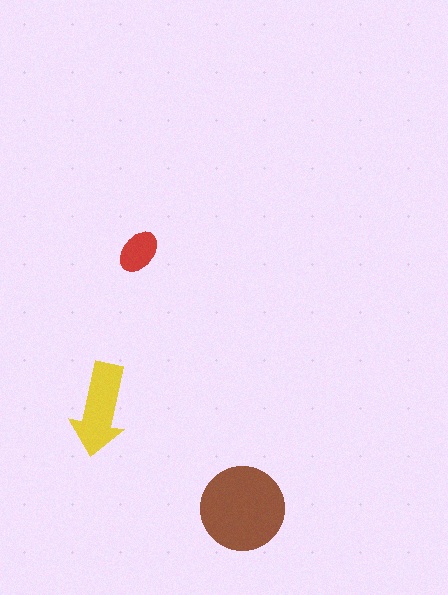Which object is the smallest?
The red ellipse.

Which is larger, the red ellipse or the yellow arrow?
The yellow arrow.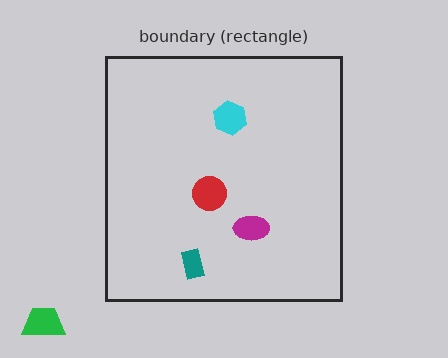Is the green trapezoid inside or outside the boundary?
Outside.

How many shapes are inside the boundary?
4 inside, 1 outside.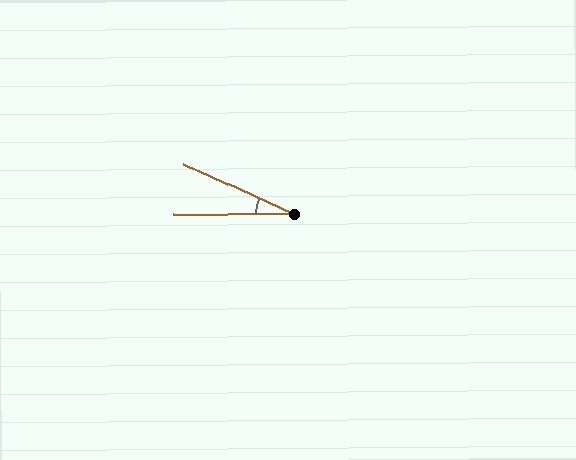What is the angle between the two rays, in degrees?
Approximately 24 degrees.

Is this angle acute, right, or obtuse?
It is acute.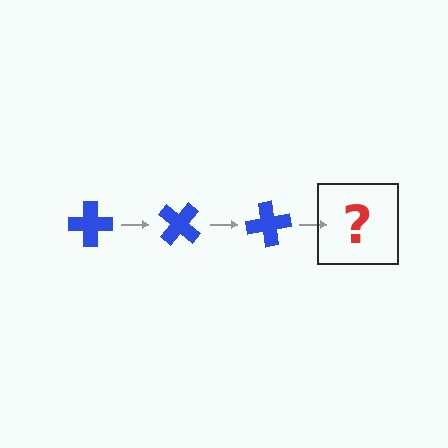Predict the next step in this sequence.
The next step is a blue cross rotated 120 degrees.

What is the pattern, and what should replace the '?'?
The pattern is that the cross rotates 40 degrees each step. The '?' should be a blue cross rotated 120 degrees.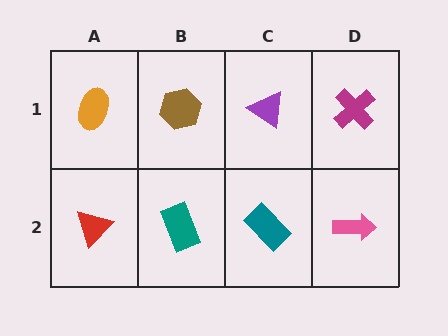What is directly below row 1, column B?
A teal rectangle.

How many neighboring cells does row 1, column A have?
2.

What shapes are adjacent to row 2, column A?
An orange ellipse (row 1, column A), a teal rectangle (row 2, column B).